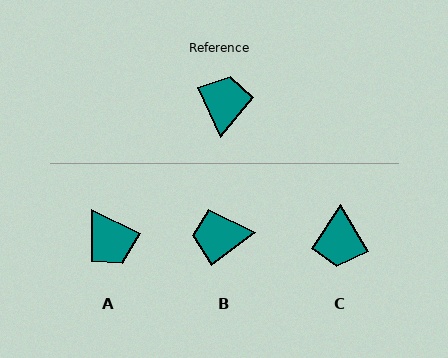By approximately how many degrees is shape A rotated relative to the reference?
Approximately 141 degrees clockwise.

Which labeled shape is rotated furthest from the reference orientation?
C, about 173 degrees away.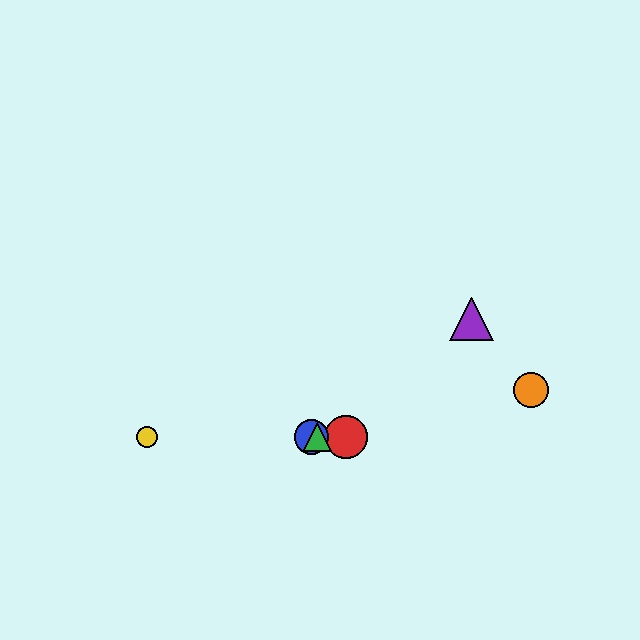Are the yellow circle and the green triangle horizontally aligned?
Yes, both are at y≈437.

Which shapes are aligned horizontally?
The red circle, the blue circle, the green triangle, the yellow circle are aligned horizontally.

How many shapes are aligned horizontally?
4 shapes (the red circle, the blue circle, the green triangle, the yellow circle) are aligned horizontally.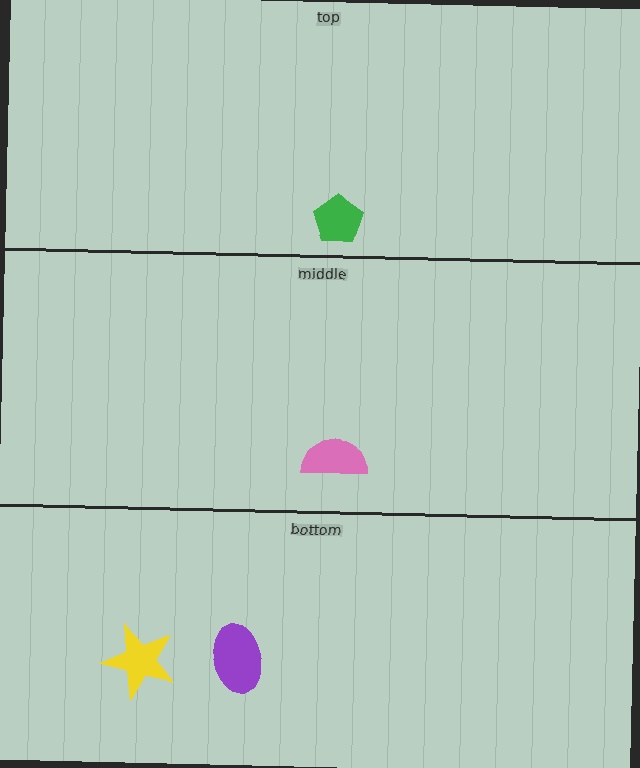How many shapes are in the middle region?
1.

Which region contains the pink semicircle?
The middle region.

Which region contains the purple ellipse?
The bottom region.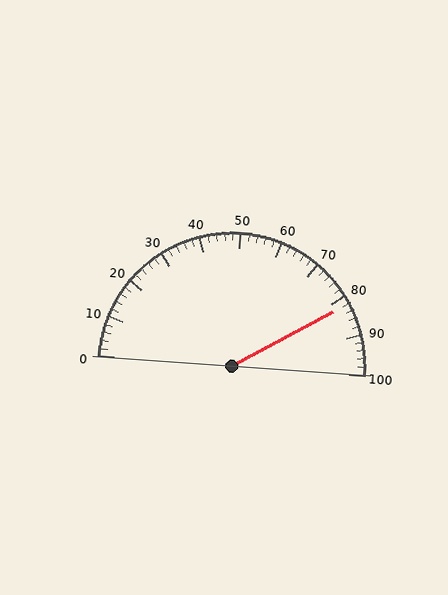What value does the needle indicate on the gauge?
The needle indicates approximately 82.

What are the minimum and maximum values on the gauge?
The gauge ranges from 0 to 100.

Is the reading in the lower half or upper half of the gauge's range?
The reading is in the upper half of the range (0 to 100).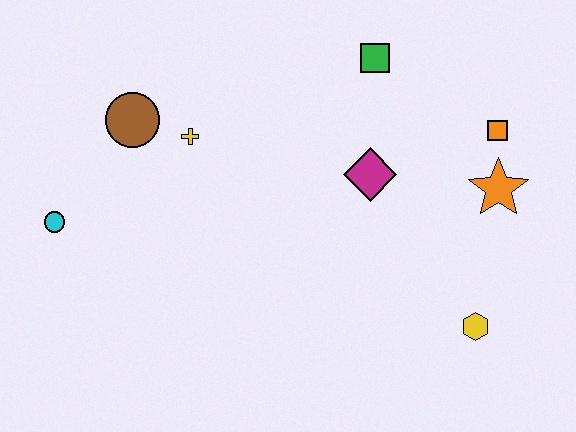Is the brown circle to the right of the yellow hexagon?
No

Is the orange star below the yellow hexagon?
No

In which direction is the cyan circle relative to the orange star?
The cyan circle is to the left of the orange star.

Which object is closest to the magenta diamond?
The green square is closest to the magenta diamond.